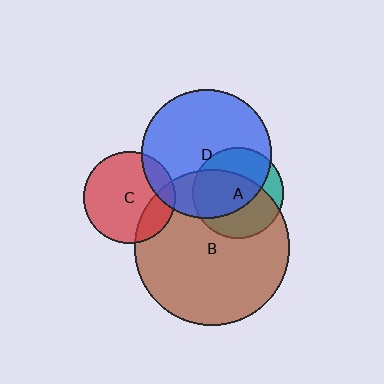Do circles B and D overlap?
Yes.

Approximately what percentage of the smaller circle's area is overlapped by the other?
Approximately 25%.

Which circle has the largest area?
Circle B (brown).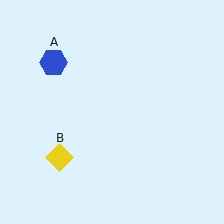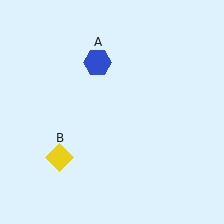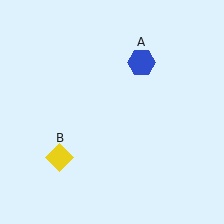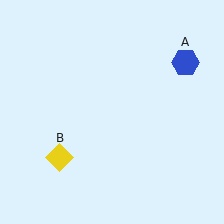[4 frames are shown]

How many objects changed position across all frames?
1 object changed position: blue hexagon (object A).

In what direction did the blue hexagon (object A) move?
The blue hexagon (object A) moved right.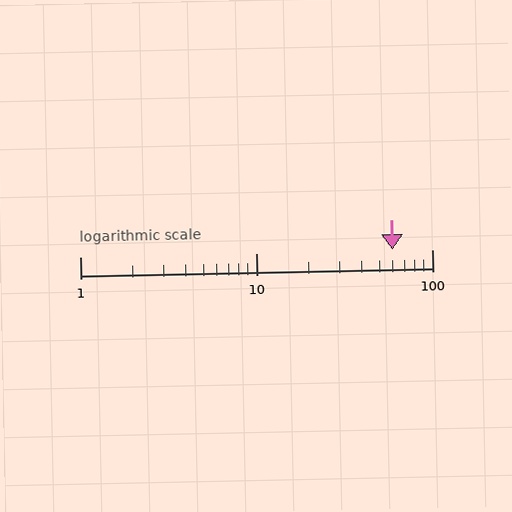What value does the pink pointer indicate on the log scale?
The pointer indicates approximately 60.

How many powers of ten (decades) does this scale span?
The scale spans 2 decades, from 1 to 100.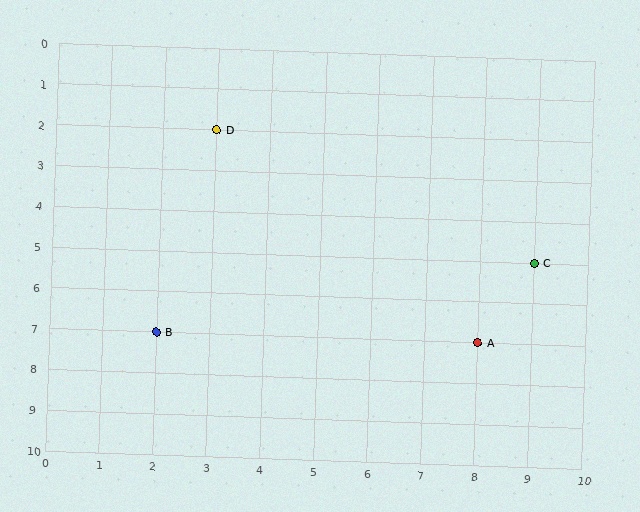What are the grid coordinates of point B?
Point B is at grid coordinates (2, 7).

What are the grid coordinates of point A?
Point A is at grid coordinates (8, 7).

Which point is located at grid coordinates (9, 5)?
Point C is at (9, 5).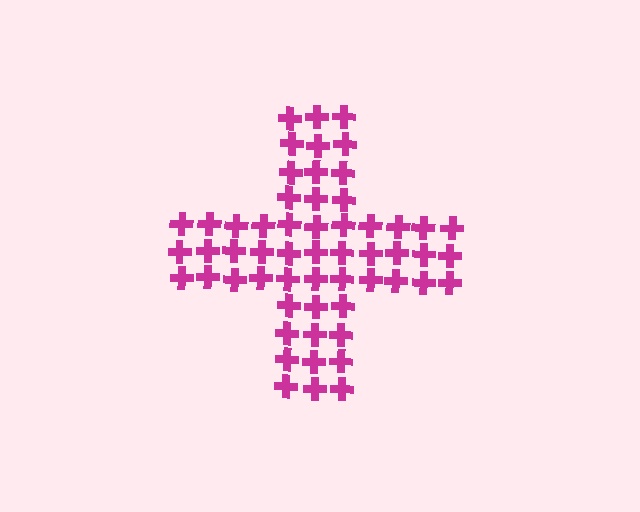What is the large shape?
The large shape is a cross.